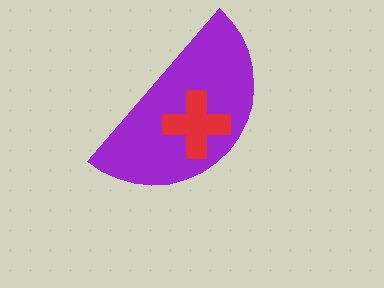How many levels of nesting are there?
2.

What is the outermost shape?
The purple semicircle.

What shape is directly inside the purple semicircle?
The red cross.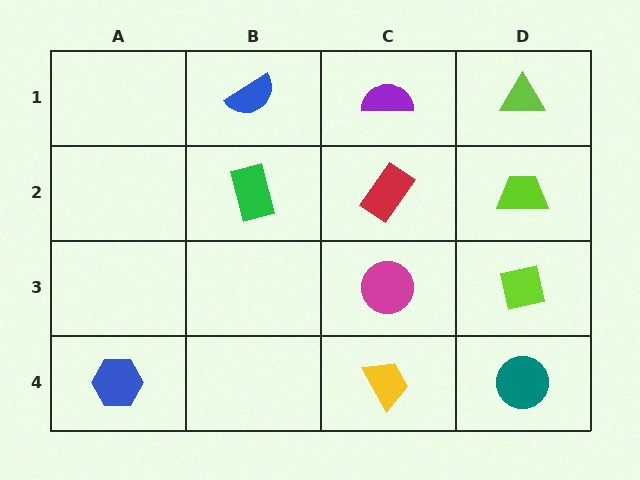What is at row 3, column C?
A magenta circle.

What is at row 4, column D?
A teal circle.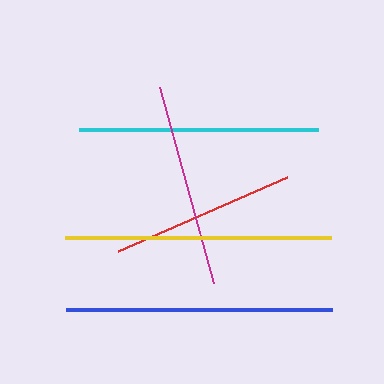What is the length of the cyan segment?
The cyan segment is approximately 240 pixels long.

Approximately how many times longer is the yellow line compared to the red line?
The yellow line is approximately 1.4 times the length of the red line.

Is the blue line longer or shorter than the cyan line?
The blue line is longer than the cyan line.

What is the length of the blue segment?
The blue segment is approximately 266 pixels long.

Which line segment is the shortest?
The red line is the shortest at approximately 185 pixels.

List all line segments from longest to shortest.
From longest to shortest: blue, yellow, cyan, magenta, red.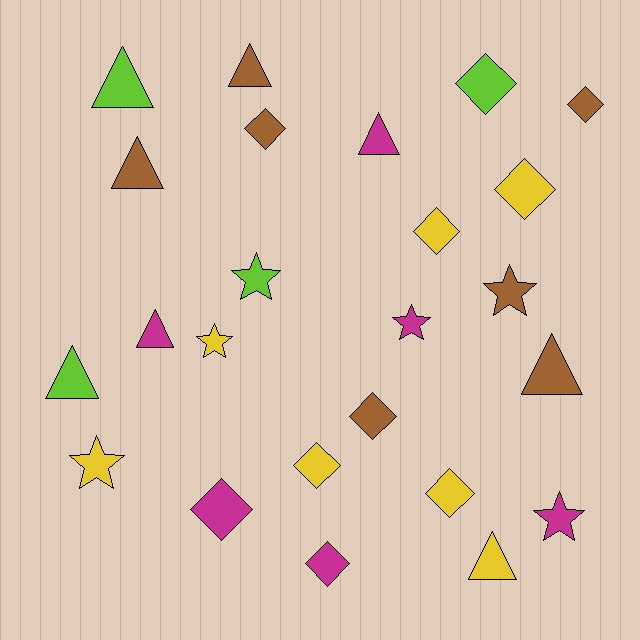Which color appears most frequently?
Yellow, with 7 objects.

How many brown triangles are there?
There are 3 brown triangles.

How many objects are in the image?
There are 24 objects.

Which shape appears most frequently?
Diamond, with 10 objects.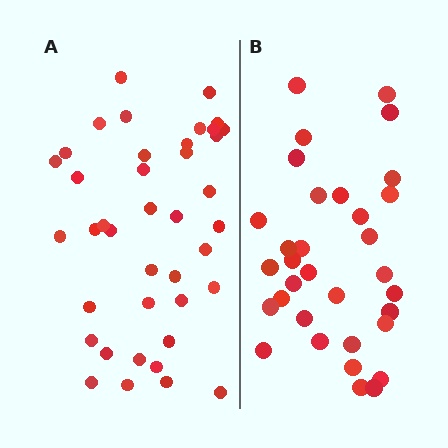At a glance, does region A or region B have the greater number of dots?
Region A (the left region) has more dots.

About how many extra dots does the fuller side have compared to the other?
Region A has roughly 8 or so more dots than region B.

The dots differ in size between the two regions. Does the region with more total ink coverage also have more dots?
No. Region B has more total ink coverage because its dots are larger, but region A actually contains more individual dots. Total area can be misleading — the number of items is what matters here.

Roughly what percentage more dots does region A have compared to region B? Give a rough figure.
About 20% more.